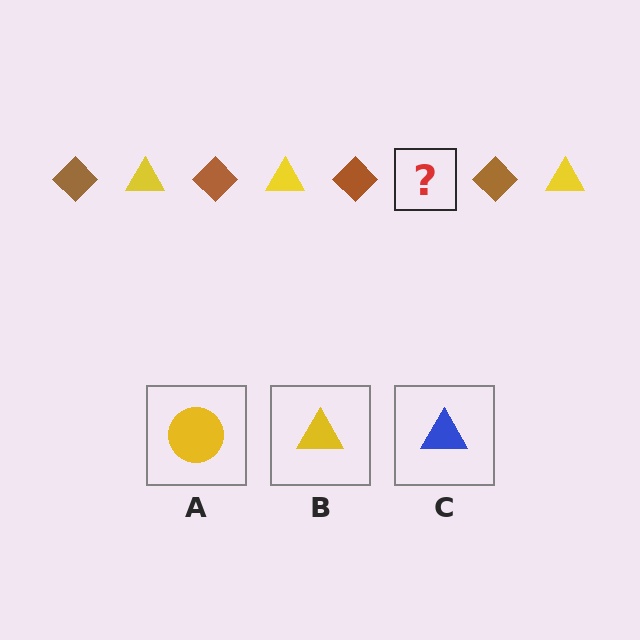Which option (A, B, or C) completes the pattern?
B.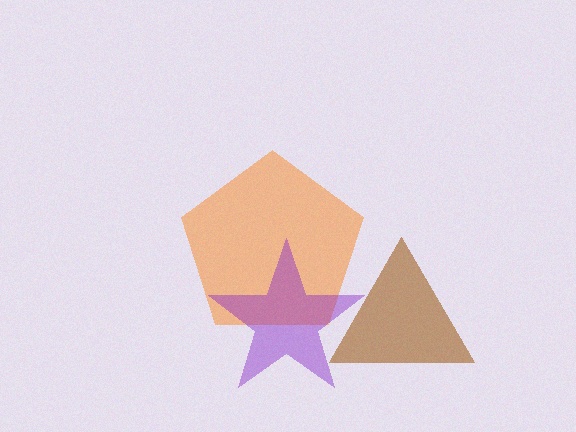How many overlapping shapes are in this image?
There are 3 overlapping shapes in the image.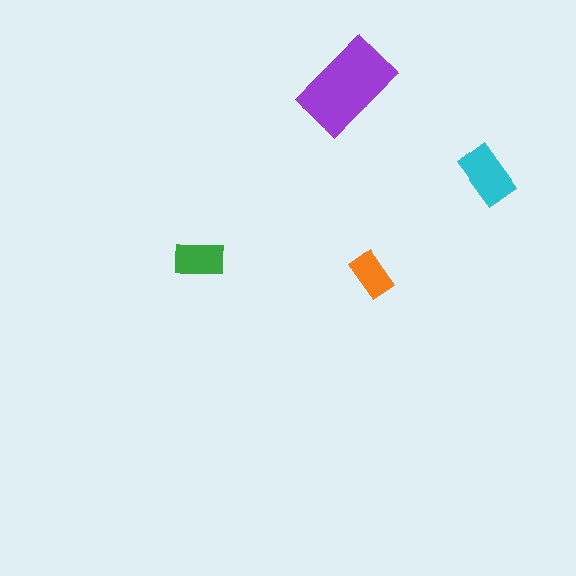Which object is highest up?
The purple rectangle is topmost.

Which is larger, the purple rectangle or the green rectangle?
The purple one.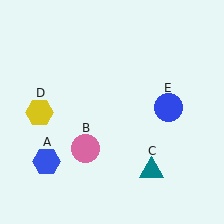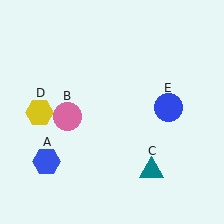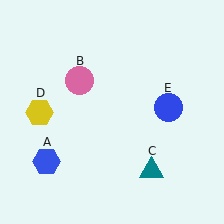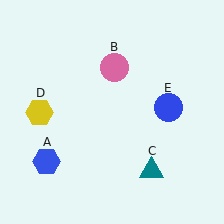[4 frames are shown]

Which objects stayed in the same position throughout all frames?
Blue hexagon (object A) and teal triangle (object C) and yellow hexagon (object D) and blue circle (object E) remained stationary.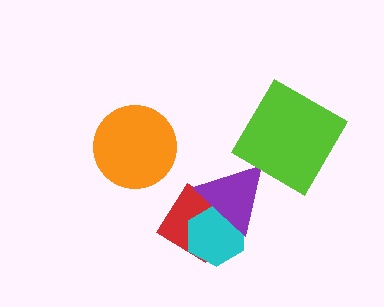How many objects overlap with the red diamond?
2 objects overlap with the red diamond.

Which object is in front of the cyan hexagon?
The purple triangle is in front of the cyan hexagon.